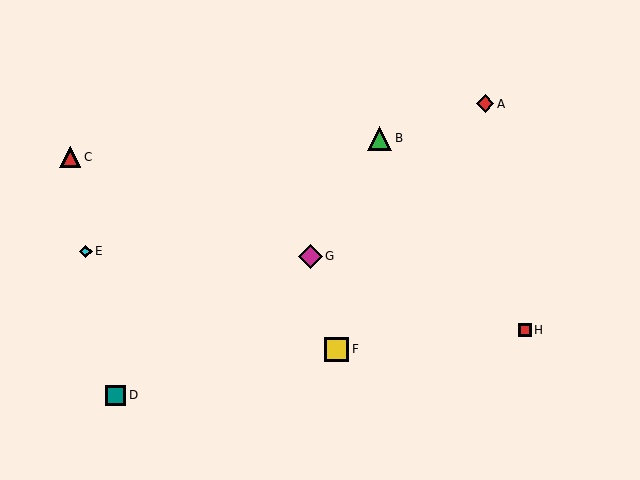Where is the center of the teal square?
The center of the teal square is at (116, 395).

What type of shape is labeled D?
Shape D is a teal square.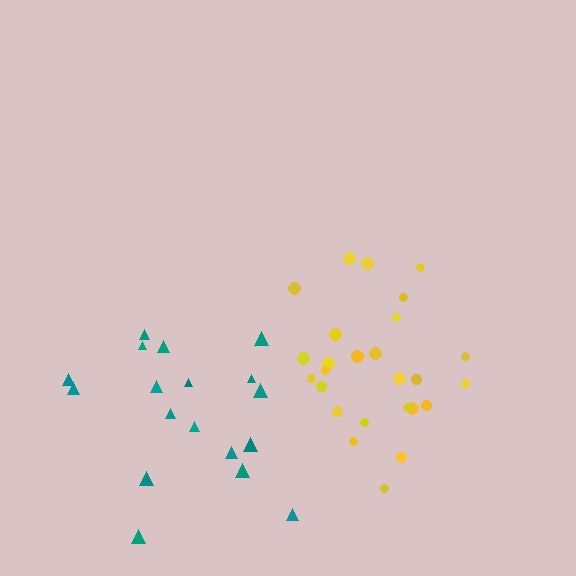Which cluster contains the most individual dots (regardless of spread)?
Yellow (26).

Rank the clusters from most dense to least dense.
yellow, teal.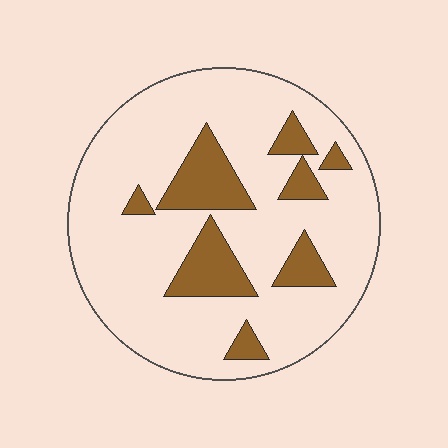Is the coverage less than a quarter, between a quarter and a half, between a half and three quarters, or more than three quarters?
Less than a quarter.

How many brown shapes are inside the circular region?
8.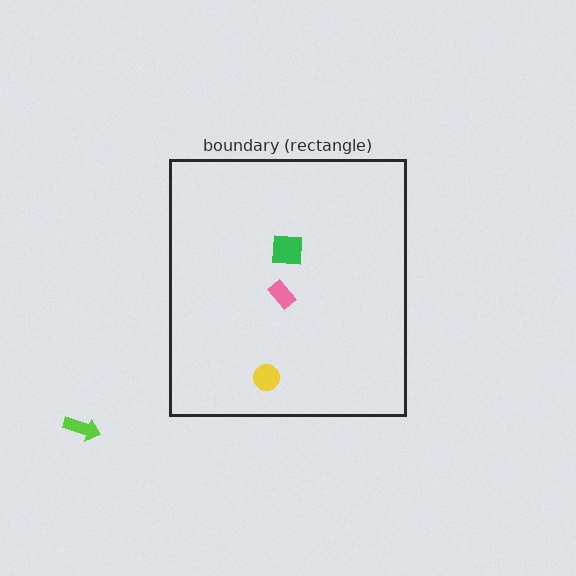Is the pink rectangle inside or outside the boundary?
Inside.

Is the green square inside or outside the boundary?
Inside.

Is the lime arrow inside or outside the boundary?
Outside.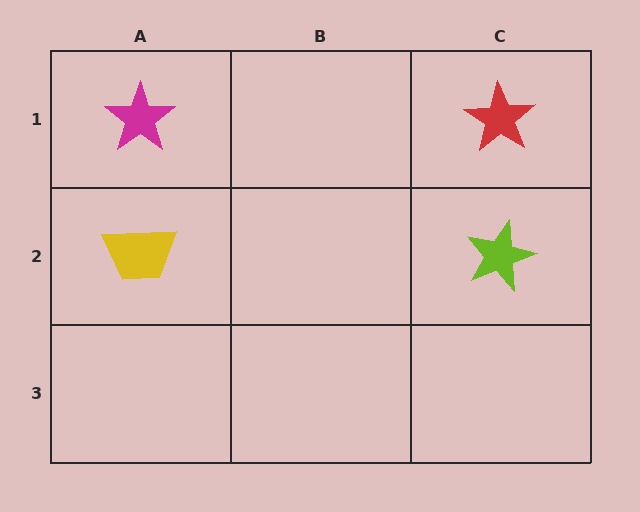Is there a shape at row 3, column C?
No, that cell is empty.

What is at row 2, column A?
A yellow trapezoid.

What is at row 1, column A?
A magenta star.